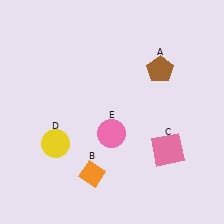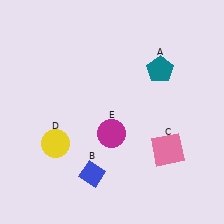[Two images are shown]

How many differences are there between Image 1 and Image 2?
There are 3 differences between the two images.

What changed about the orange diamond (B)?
In Image 1, B is orange. In Image 2, it changed to blue.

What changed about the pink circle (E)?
In Image 1, E is pink. In Image 2, it changed to magenta.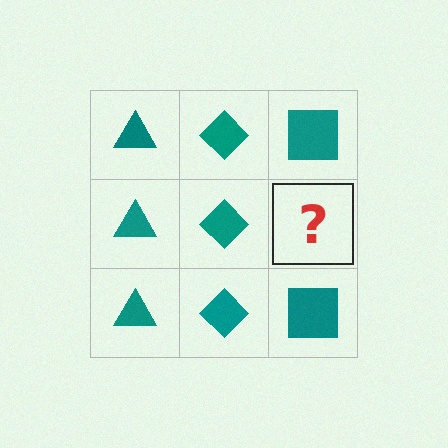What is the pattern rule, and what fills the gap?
The rule is that each column has a consistent shape. The gap should be filled with a teal square.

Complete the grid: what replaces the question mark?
The question mark should be replaced with a teal square.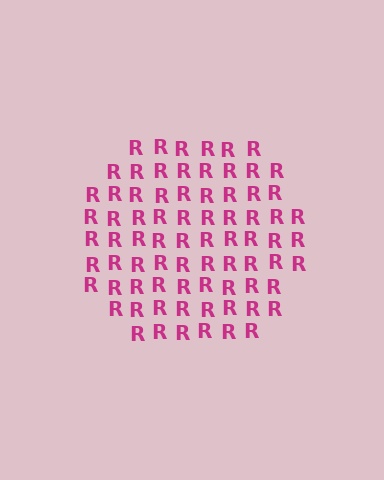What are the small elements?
The small elements are letter R's.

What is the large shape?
The large shape is a circle.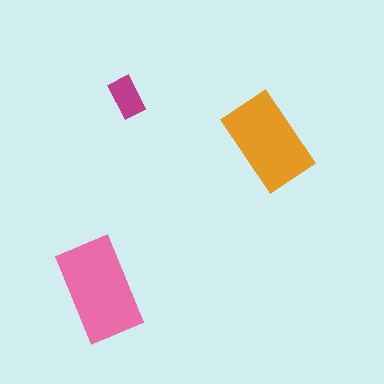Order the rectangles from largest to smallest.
the pink one, the orange one, the magenta one.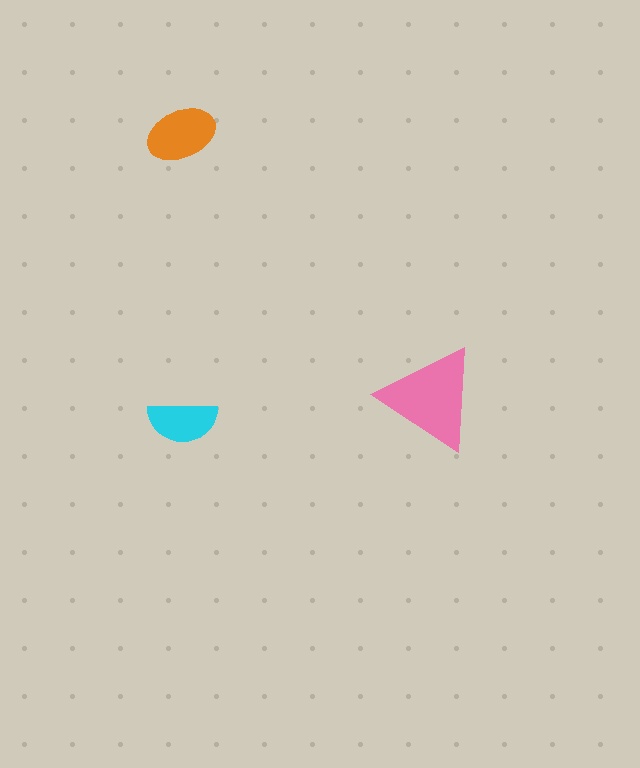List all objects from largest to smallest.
The pink triangle, the orange ellipse, the cyan semicircle.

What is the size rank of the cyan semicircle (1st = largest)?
3rd.